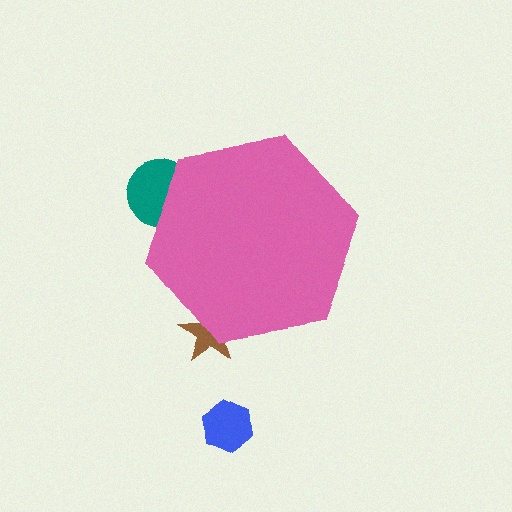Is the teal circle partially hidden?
Yes, the teal circle is partially hidden behind the pink hexagon.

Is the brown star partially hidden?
Yes, the brown star is partially hidden behind the pink hexagon.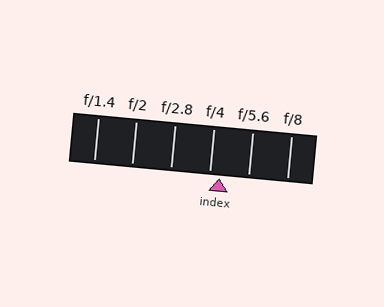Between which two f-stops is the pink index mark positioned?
The index mark is between f/4 and f/5.6.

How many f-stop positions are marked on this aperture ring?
There are 6 f-stop positions marked.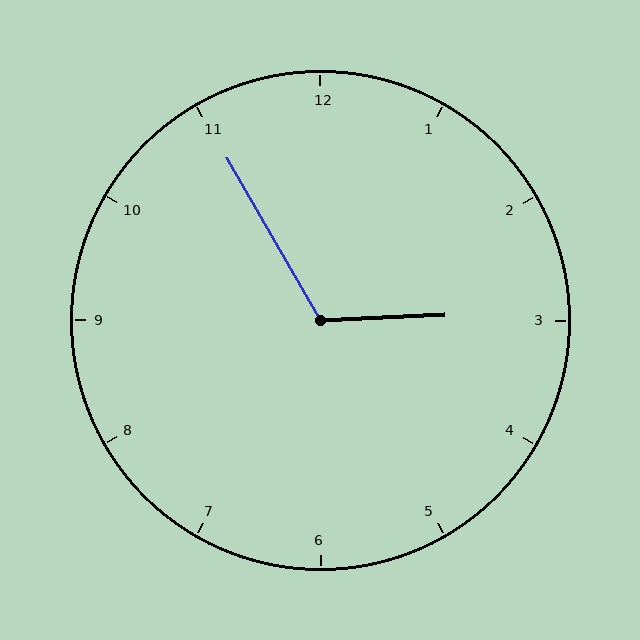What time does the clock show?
2:55.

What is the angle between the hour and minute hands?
Approximately 118 degrees.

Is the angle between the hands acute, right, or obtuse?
It is obtuse.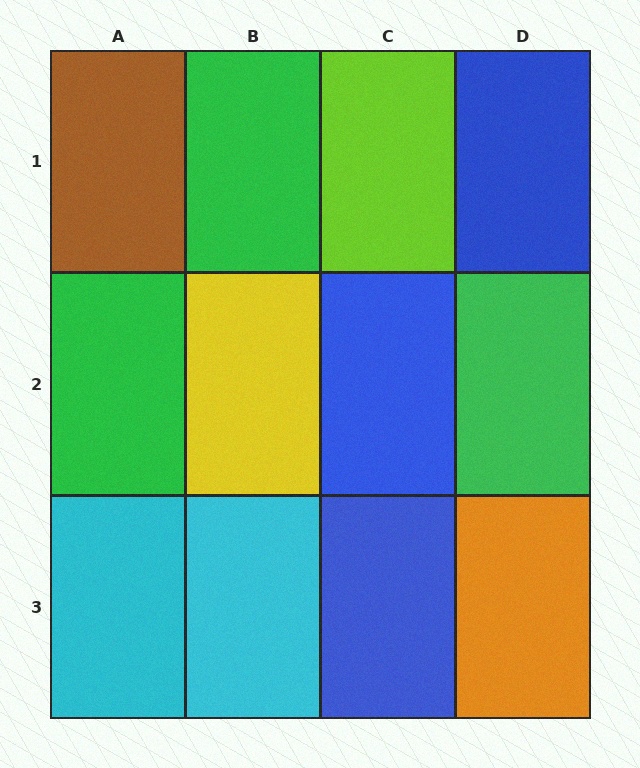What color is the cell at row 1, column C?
Lime.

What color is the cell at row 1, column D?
Blue.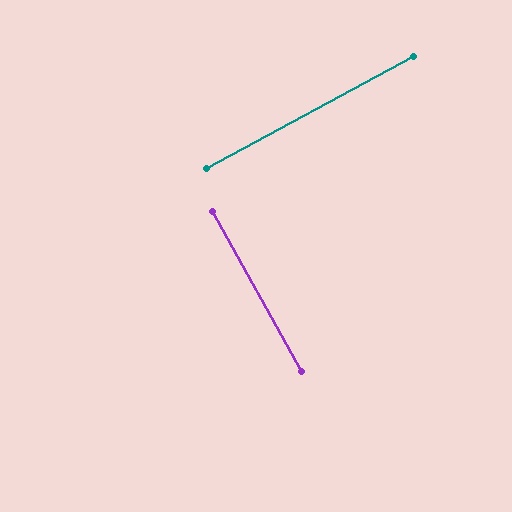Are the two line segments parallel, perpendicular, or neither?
Perpendicular — they meet at approximately 89°.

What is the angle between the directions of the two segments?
Approximately 89 degrees.